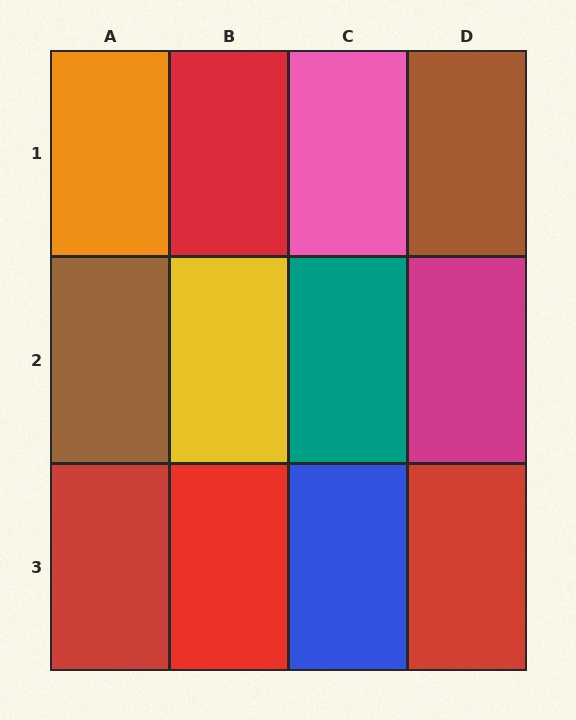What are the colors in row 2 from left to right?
Brown, yellow, teal, magenta.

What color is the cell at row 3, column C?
Blue.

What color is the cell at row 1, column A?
Orange.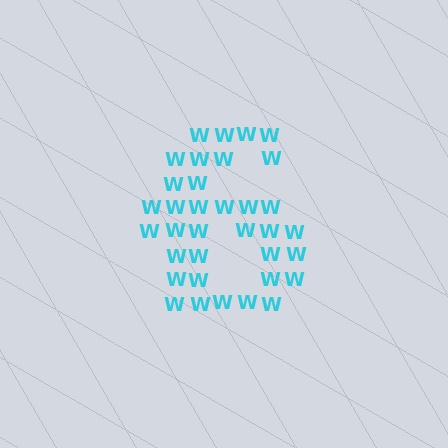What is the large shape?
The large shape is the digit 6.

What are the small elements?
The small elements are letter W's.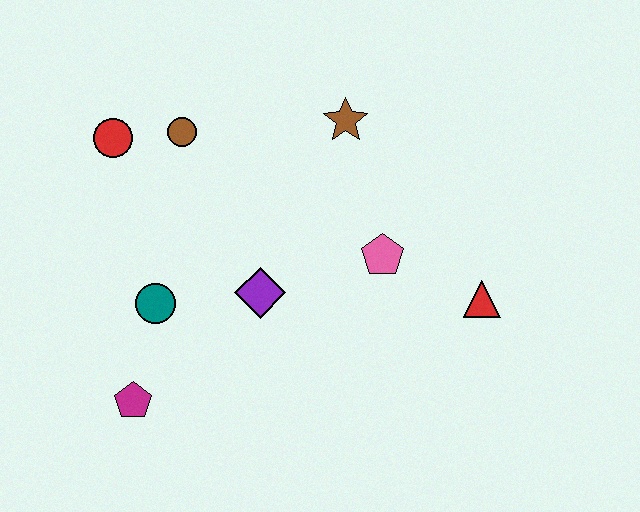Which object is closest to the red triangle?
The pink pentagon is closest to the red triangle.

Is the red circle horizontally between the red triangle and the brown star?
No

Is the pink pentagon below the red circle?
Yes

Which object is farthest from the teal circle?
The red triangle is farthest from the teal circle.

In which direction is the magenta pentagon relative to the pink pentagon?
The magenta pentagon is to the left of the pink pentagon.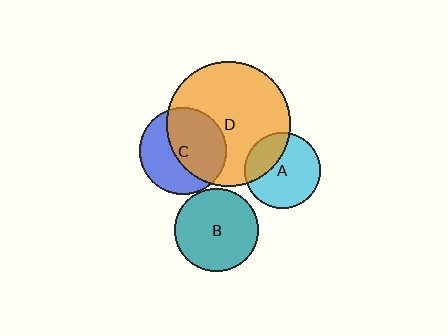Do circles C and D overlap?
Yes.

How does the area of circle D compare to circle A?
Approximately 2.6 times.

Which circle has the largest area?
Circle D (orange).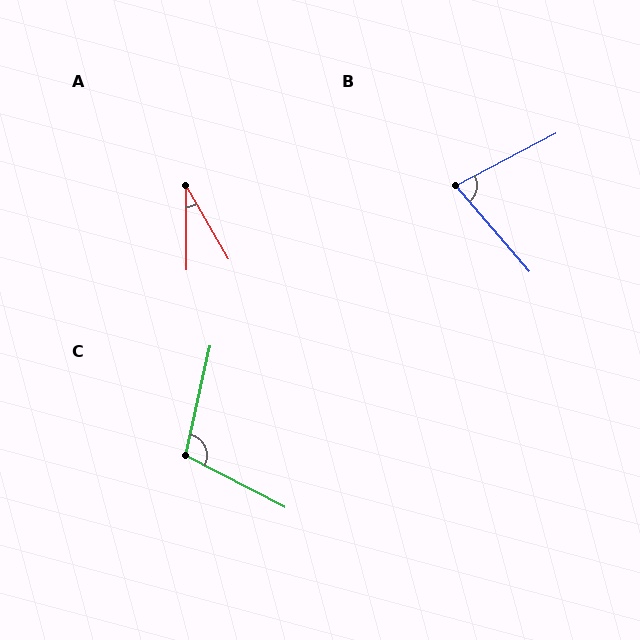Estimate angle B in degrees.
Approximately 77 degrees.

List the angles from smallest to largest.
A (30°), B (77°), C (105°).